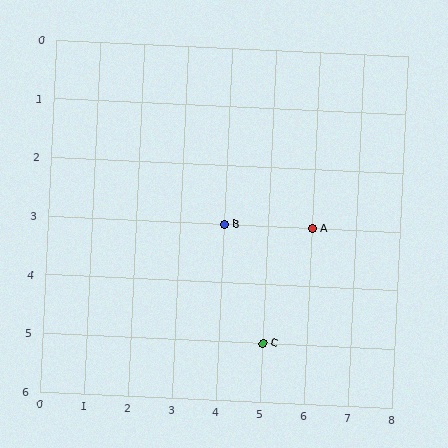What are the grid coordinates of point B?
Point B is at grid coordinates (4, 3).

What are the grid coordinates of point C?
Point C is at grid coordinates (5, 5).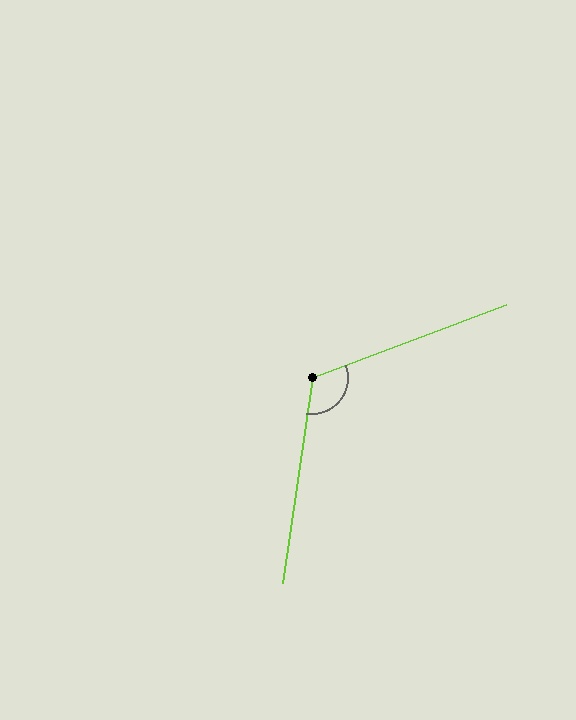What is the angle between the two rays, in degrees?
Approximately 119 degrees.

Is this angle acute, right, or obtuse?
It is obtuse.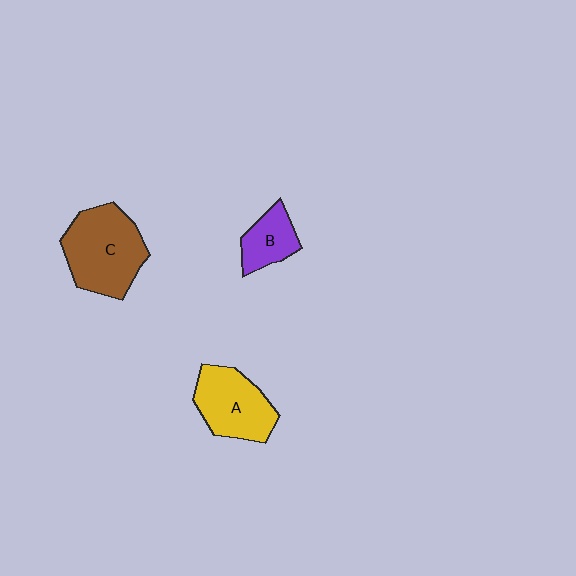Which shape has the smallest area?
Shape B (purple).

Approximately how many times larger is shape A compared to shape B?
Approximately 1.7 times.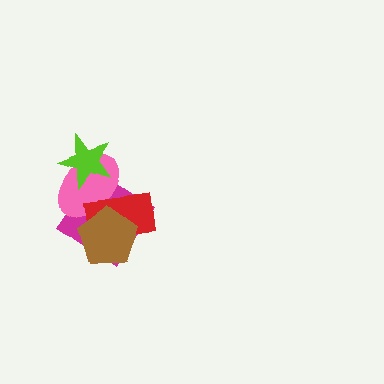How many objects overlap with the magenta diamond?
3 objects overlap with the magenta diamond.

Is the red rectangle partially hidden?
Yes, it is partially covered by another shape.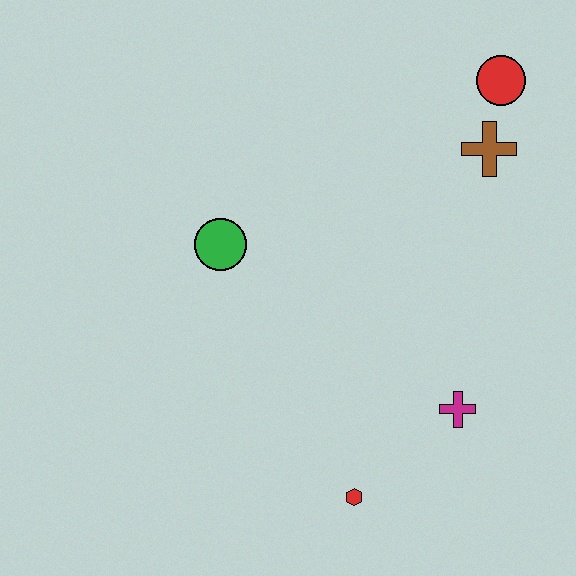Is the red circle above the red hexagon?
Yes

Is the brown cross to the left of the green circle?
No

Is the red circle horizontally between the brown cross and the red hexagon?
No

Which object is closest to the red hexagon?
The magenta cross is closest to the red hexagon.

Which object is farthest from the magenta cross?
The red circle is farthest from the magenta cross.